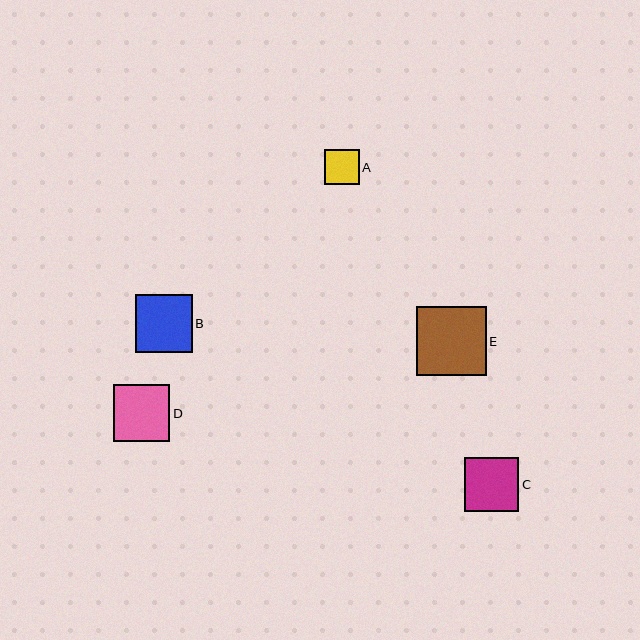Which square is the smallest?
Square A is the smallest with a size of approximately 35 pixels.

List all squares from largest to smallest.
From largest to smallest: E, B, D, C, A.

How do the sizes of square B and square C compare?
Square B and square C are approximately the same size.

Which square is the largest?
Square E is the largest with a size of approximately 70 pixels.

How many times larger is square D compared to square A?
Square D is approximately 1.6 times the size of square A.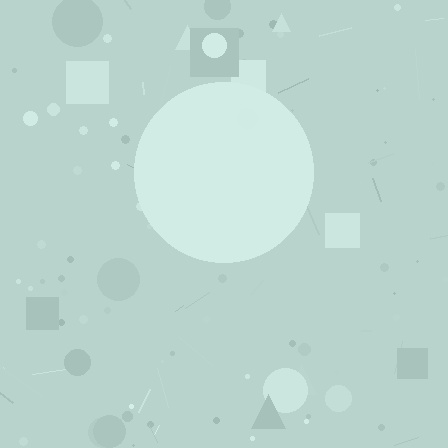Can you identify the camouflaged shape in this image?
The camouflaged shape is a circle.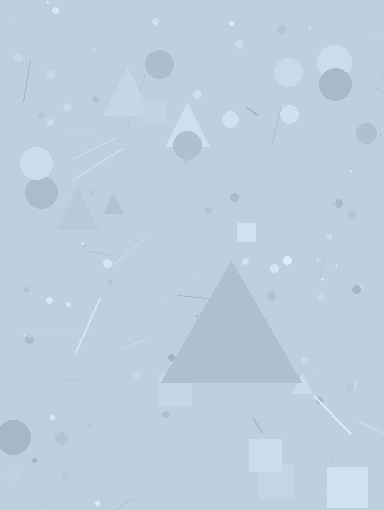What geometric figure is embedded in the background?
A triangle is embedded in the background.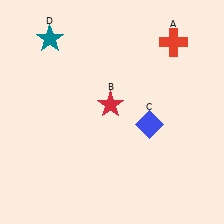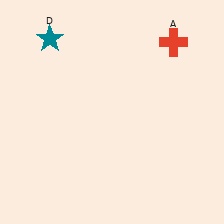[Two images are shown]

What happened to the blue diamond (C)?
The blue diamond (C) was removed in Image 2. It was in the bottom-right area of Image 1.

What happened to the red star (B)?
The red star (B) was removed in Image 2. It was in the top-left area of Image 1.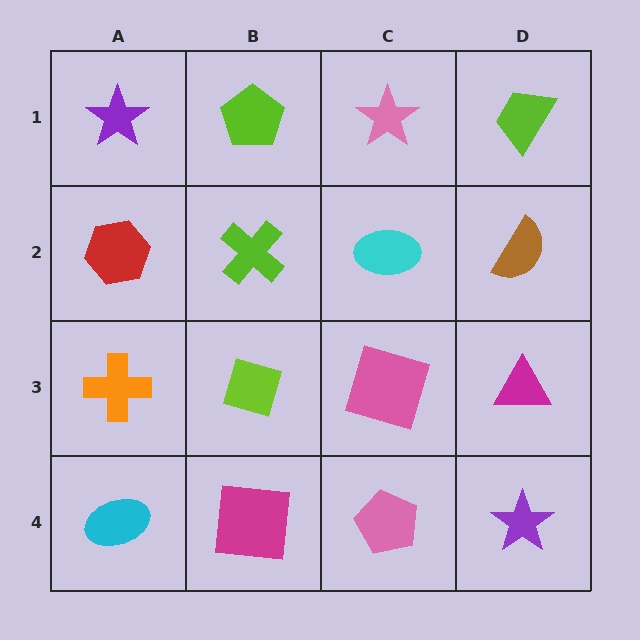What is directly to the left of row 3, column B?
An orange cross.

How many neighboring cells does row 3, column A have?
3.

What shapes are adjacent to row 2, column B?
A lime pentagon (row 1, column B), a lime diamond (row 3, column B), a red hexagon (row 2, column A), a cyan ellipse (row 2, column C).